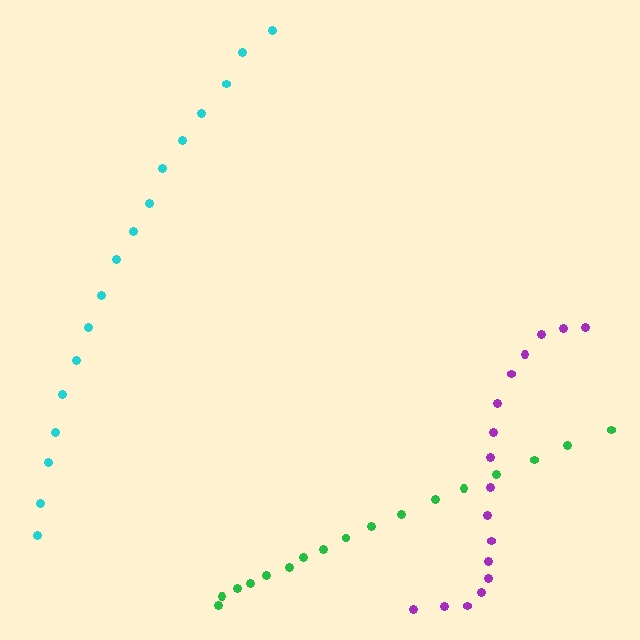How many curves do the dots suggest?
There are 3 distinct paths.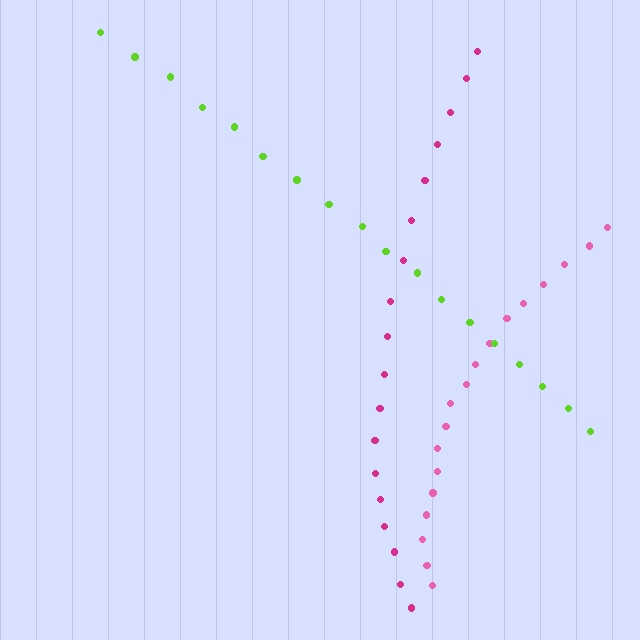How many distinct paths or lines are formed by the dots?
There are 3 distinct paths.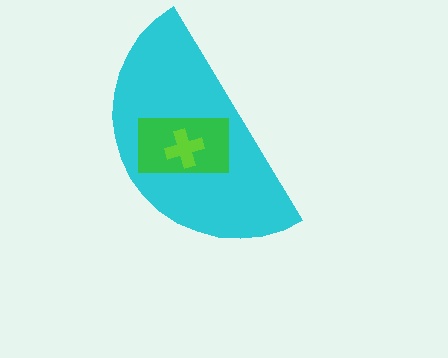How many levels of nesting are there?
3.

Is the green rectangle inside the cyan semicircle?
Yes.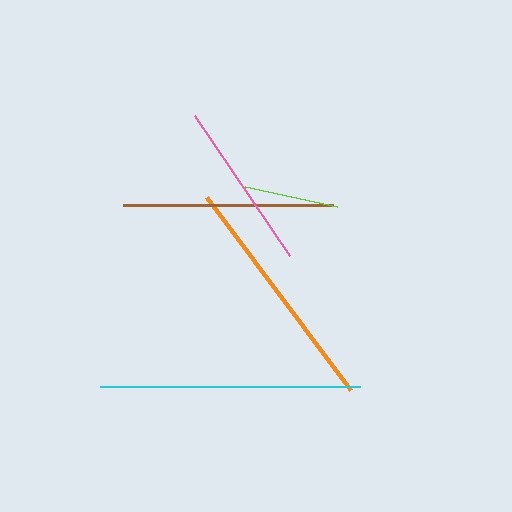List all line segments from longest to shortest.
From longest to shortest: cyan, orange, brown, pink, lime.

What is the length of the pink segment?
The pink segment is approximately 169 pixels long.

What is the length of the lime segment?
The lime segment is approximately 94 pixels long.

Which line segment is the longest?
The cyan line is the longest at approximately 260 pixels.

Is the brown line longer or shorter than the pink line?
The brown line is longer than the pink line.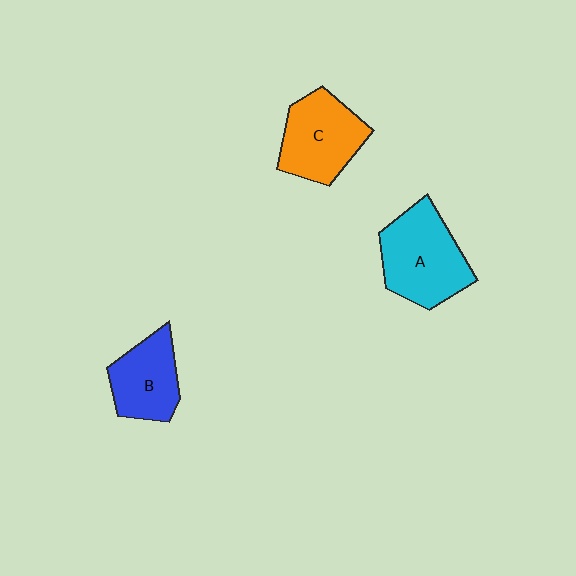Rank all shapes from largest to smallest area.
From largest to smallest: A (cyan), C (orange), B (blue).